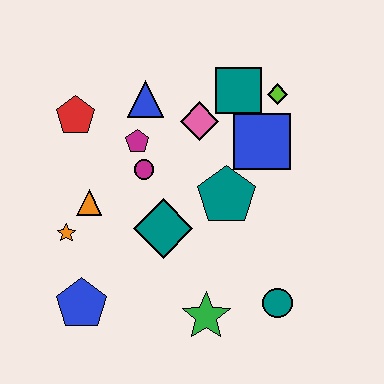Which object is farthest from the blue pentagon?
The lime diamond is farthest from the blue pentagon.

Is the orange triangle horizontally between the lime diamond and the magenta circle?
No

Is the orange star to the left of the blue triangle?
Yes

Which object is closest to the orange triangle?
The orange star is closest to the orange triangle.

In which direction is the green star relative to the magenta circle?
The green star is below the magenta circle.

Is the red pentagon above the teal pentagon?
Yes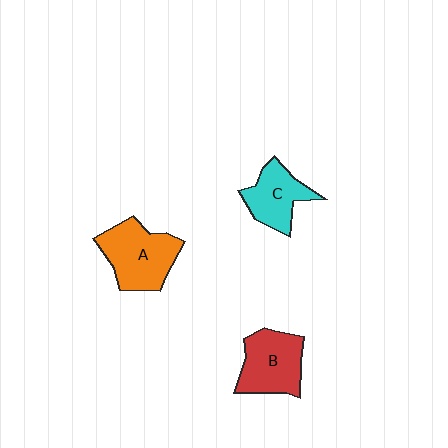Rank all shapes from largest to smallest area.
From largest to smallest: A (orange), B (red), C (cyan).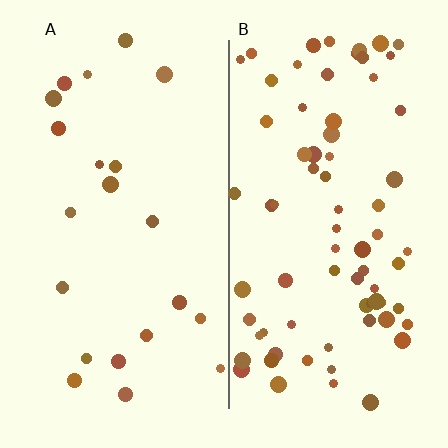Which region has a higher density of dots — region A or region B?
B (the right).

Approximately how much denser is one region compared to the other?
Approximately 3.4× — region B over region A.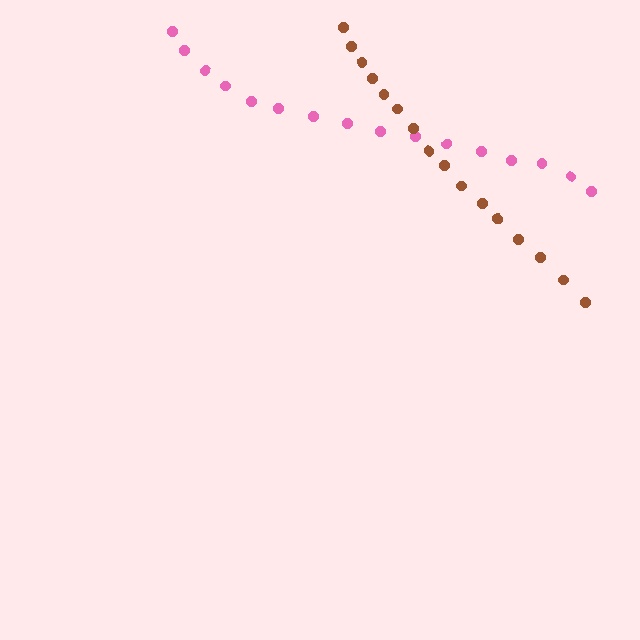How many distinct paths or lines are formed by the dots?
There are 2 distinct paths.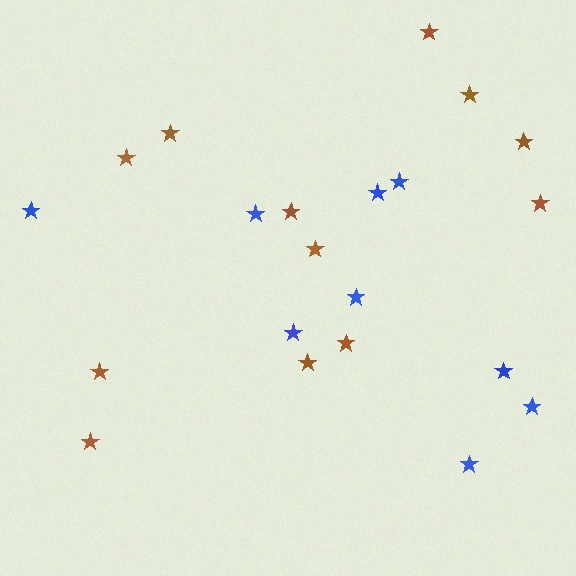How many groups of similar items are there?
There are 2 groups: one group of blue stars (9) and one group of brown stars (12).